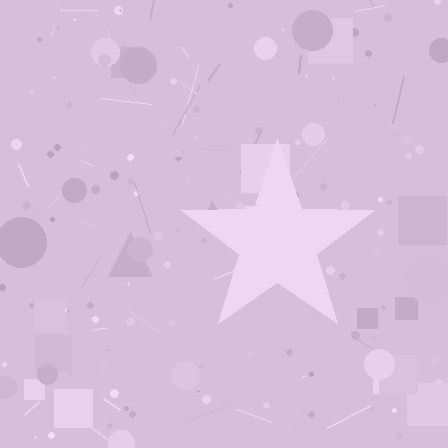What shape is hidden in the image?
A star is hidden in the image.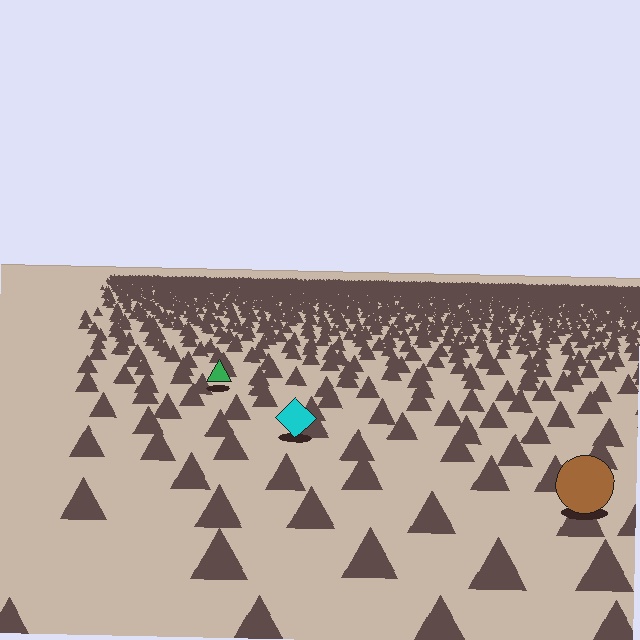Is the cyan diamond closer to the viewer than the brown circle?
No. The brown circle is closer — you can tell from the texture gradient: the ground texture is coarser near it.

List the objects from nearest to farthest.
From nearest to farthest: the brown circle, the cyan diamond, the green triangle.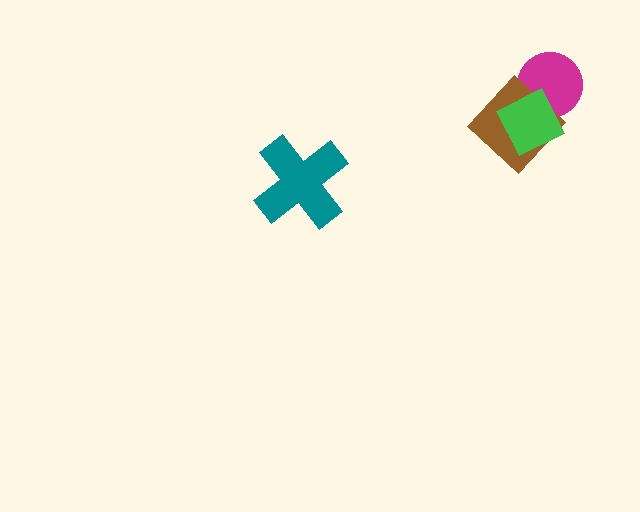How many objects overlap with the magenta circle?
2 objects overlap with the magenta circle.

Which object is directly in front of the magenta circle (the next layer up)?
The brown diamond is directly in front of the magenta circle.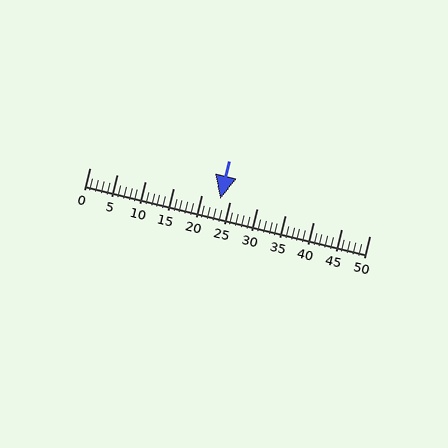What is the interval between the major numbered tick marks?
The major tick marks are spaced 5 units apart.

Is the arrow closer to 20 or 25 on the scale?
The arrow is closer to 25.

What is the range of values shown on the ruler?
The ruler shows values from 0 to 50.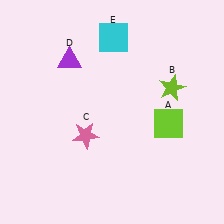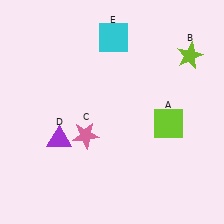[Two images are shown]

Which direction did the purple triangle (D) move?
The purple triangle (D) moved down.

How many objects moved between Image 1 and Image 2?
2 objects moved between the two images.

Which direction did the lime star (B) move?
The lime star (B) moved up.